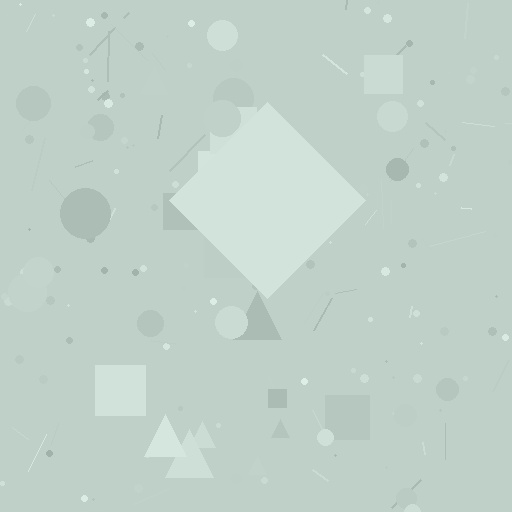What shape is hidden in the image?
A diamond is hidden in the image.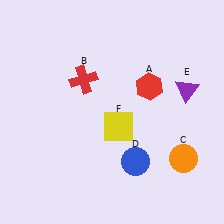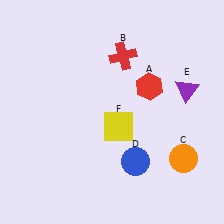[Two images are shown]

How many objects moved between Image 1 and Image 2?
1 object moved between the two images.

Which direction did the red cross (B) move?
The red cross (B) moved right.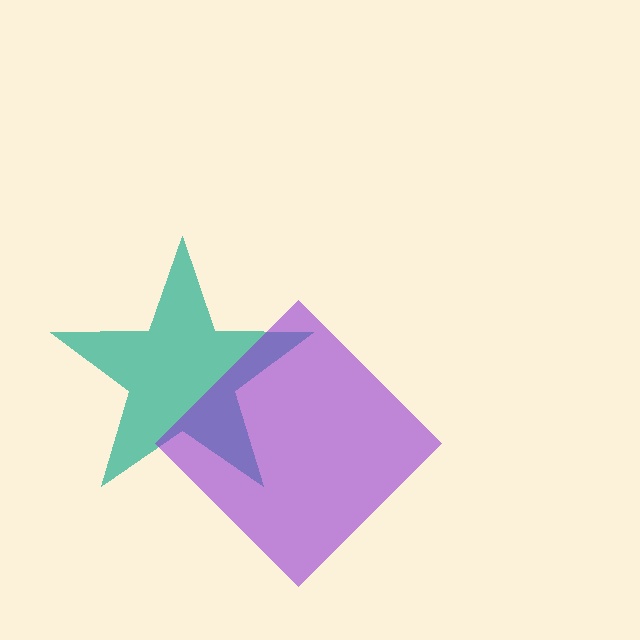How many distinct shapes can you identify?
There are 2 distinct shapes: a teal star, a purple diamond.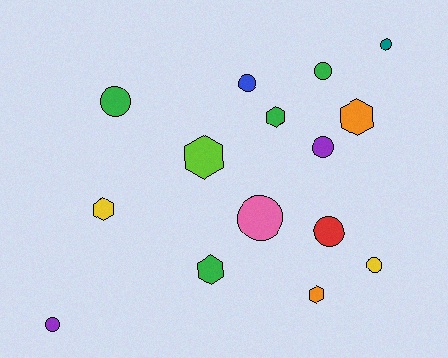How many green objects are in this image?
There are 4 green objects.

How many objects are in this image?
There are 15 objects.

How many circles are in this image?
There are 9 circles.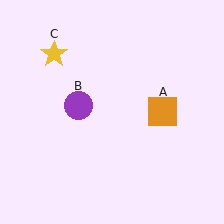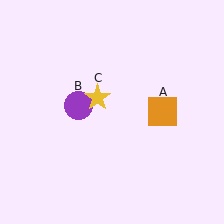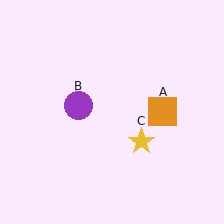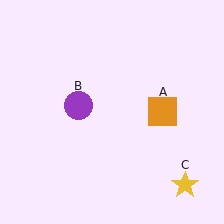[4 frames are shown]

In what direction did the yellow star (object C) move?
The yellow star (object C) moved down and to the right.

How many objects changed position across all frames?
1 object changed position: yellow star (object C).